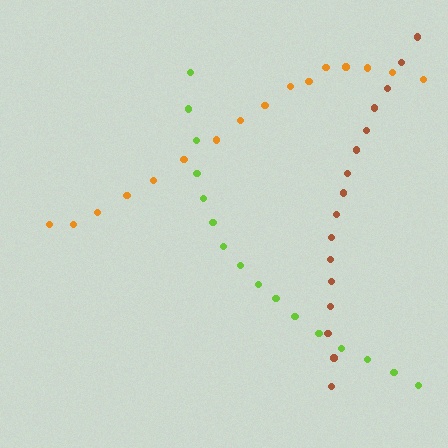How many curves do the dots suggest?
There are 3 distinct paths.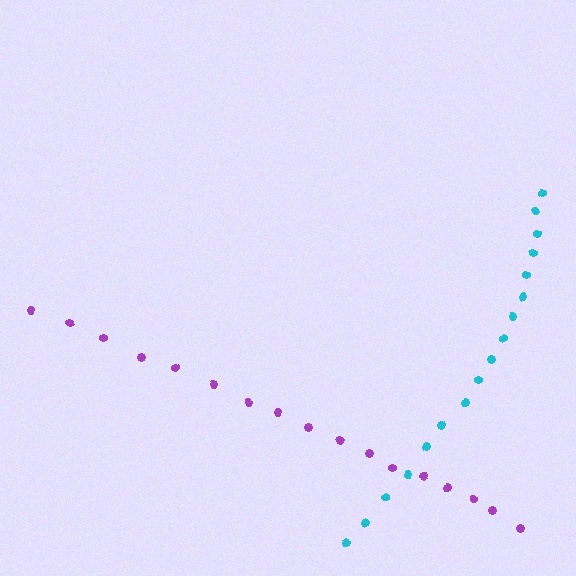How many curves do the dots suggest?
There are 2 distinct paths.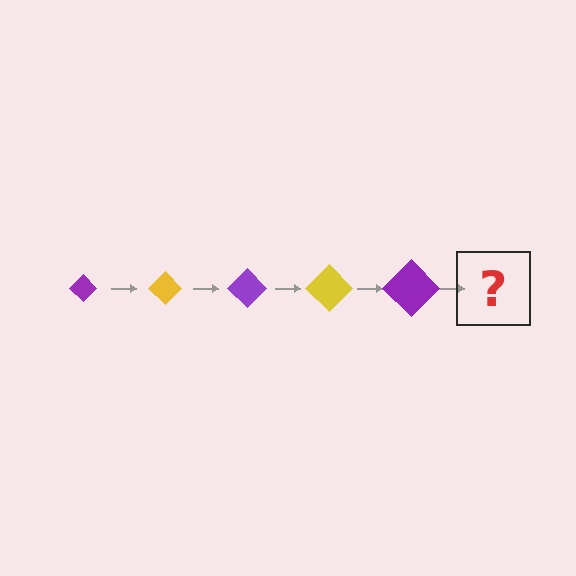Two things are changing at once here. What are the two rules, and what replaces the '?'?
The two rules are that the diamond grows larger each step and the color cycles through purple and yellow. The '?' should be a yellow diamond, larger than the previous one.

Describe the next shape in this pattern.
It should be a yellow diamond, larger than the previous one.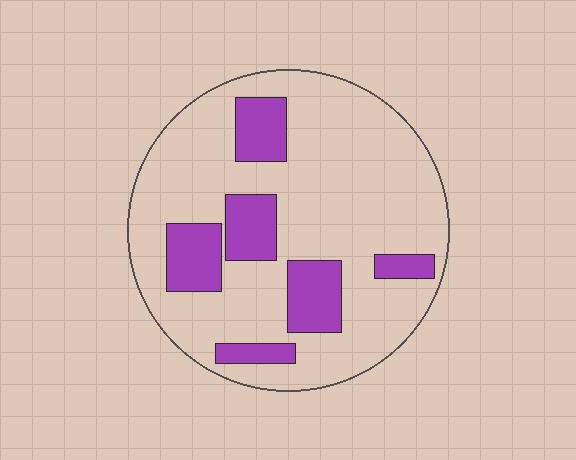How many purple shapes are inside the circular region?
6.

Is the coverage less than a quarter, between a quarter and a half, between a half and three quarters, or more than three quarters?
Less than a quarter.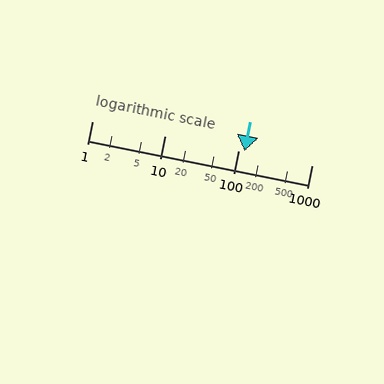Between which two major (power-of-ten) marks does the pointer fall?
The pointer is between 100 and 1000.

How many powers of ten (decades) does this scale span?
The scale spans 3 decades, from 1 to 1000.